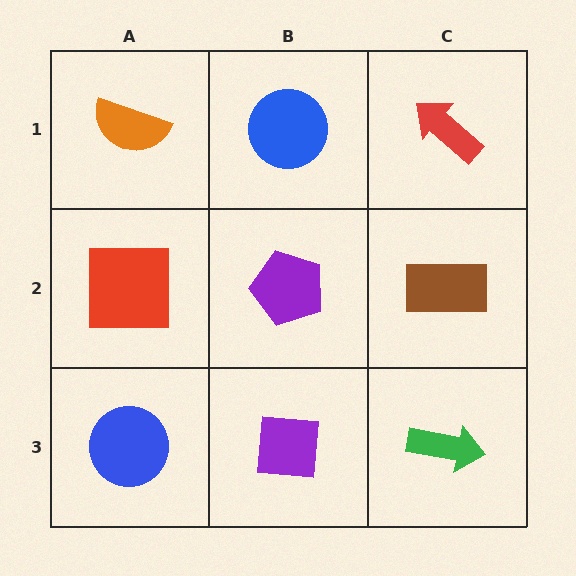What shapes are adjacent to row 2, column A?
An orange semicircle (row 1, column A), a blue circle (row 3, column A), a purple pentagon (row 2, column B).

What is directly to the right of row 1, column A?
A blue circle.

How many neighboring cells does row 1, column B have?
3.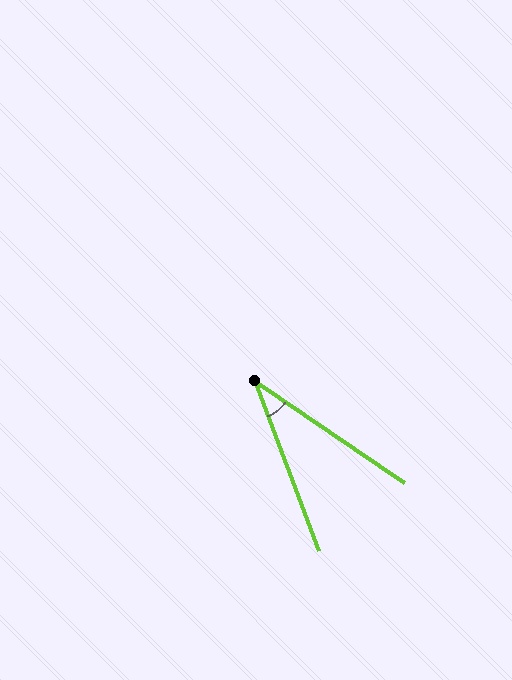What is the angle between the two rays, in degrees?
Approximately 35 degrees.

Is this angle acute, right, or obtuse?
It is acute.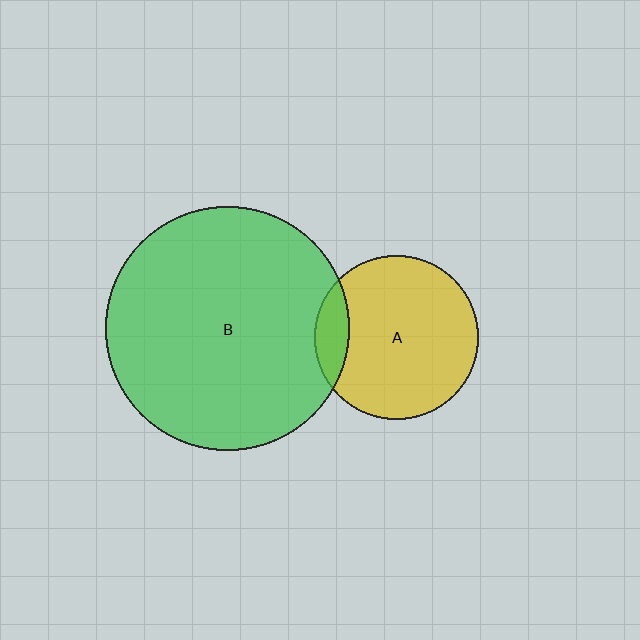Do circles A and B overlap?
Yes.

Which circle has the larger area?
Circle B (green).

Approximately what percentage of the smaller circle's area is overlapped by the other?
Approximately 15%.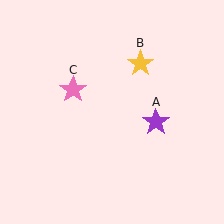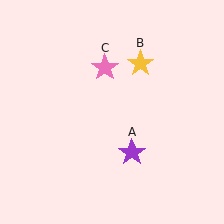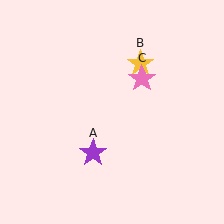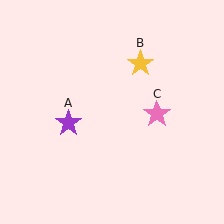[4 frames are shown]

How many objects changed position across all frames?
2 objects changed position: purple star (object A), pink star (object C).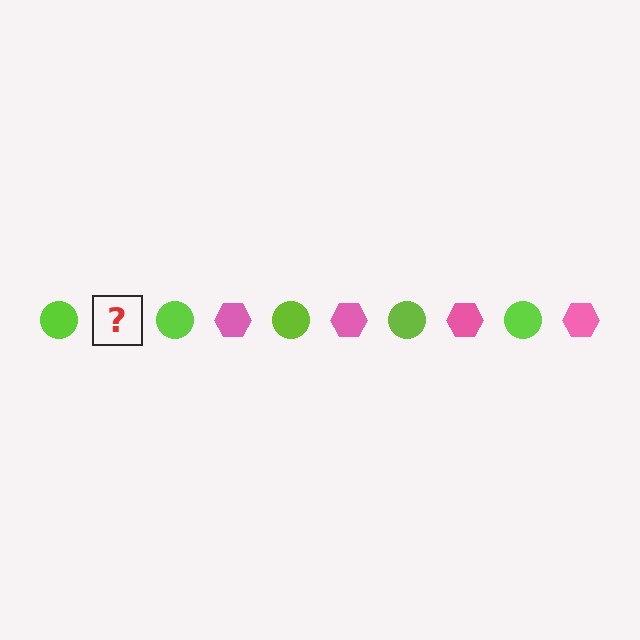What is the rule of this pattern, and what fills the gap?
The rule is that the pattern alternates between lime circle and pink hexagon. The gap should be filled with a pink hexagon.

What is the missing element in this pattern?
The missing element is a pink hexagon.